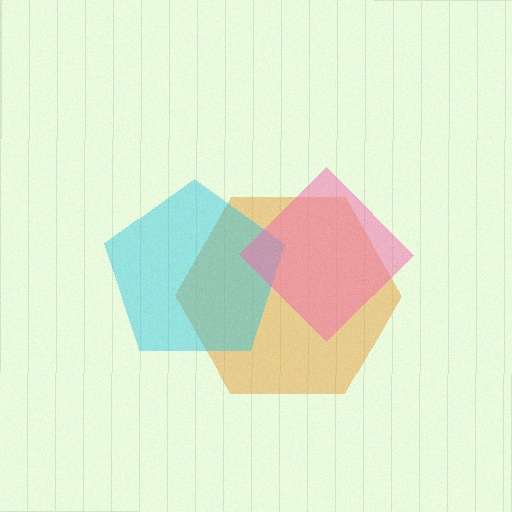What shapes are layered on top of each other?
The layered shapes are: an orange hexagon, a cyan pentagon, a pink diamond.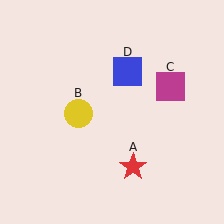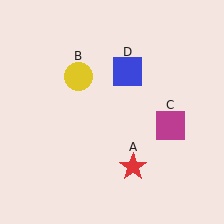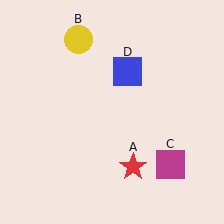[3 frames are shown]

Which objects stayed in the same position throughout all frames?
Red star (object A) and blue square (object D) remained stationary.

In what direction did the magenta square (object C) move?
The magenta square (object C) moved down.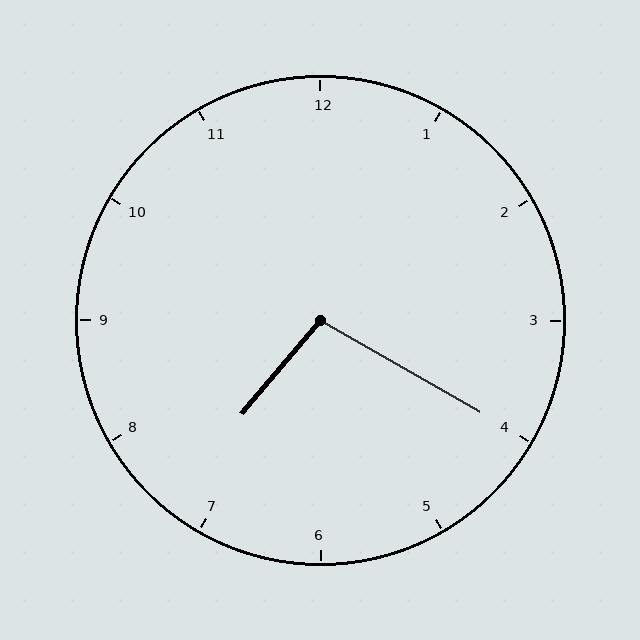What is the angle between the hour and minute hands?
Approximately 100 degrees.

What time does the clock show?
7:20.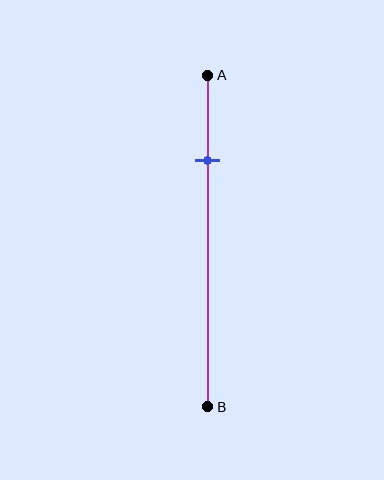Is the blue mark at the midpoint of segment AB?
No, the mark is at about 25% from A, not at the 50% midpoint.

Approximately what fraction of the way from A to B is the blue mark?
The blue mark is approximately 25% of the way from A to B.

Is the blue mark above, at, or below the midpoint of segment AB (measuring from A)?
The blue mark is above the midpoint of segment AB.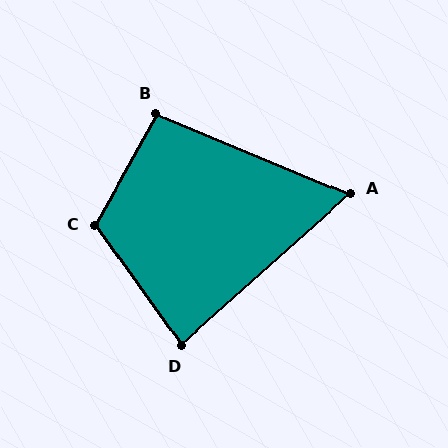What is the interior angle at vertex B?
Approximately 97 degrees (obtuse).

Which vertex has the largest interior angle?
C, at approximately 116 degrees.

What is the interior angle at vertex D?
Approximately 83 degrees (acute).